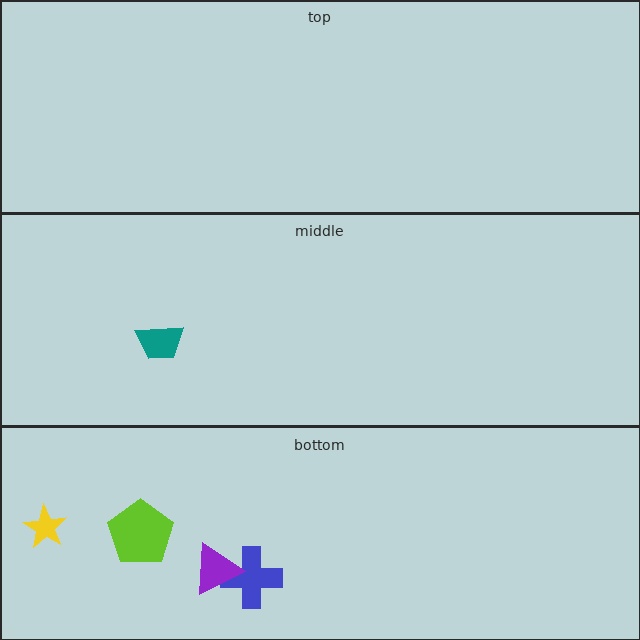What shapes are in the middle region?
The teal trapezoid.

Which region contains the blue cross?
The bottom region.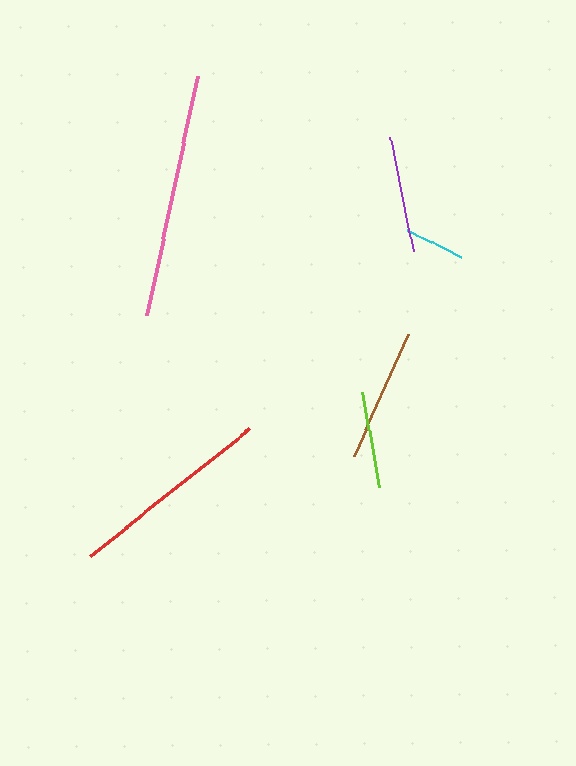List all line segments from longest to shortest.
From longest to shortest: pink, red, brown, purple, lime, cyan.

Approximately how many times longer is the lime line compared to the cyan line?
The lime line is approximately 1.6 times the length of the cyan line.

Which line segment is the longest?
The pink line is the longest at approximately 246 pixels.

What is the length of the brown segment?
The brown segment is approximately 133 pixels long.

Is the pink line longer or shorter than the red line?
The pink line is longer than the red line.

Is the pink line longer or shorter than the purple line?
The pink line is longer than the purple line.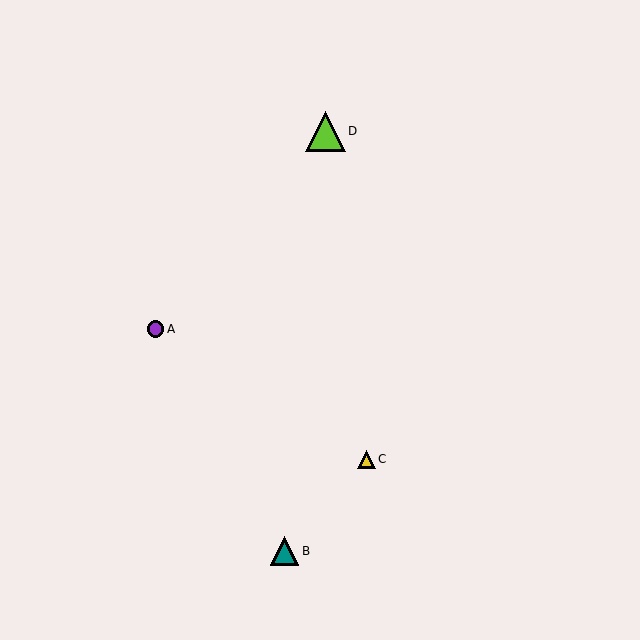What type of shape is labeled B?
Shape B is a teal triangle.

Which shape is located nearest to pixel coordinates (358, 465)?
The yellow triangle (labeled C) at (366, 459) is nearest to that location.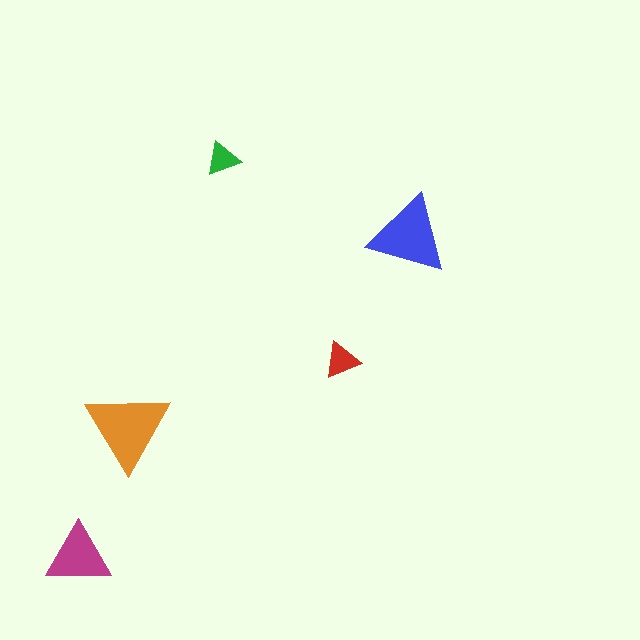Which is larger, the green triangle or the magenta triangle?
The magenta one.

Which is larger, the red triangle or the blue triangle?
The blue one.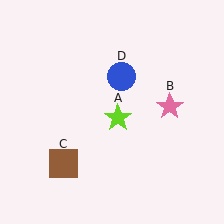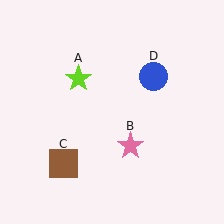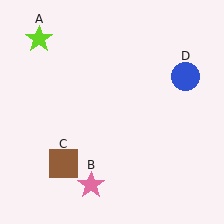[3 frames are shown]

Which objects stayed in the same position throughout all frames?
Brown square (object C) remained stationary.